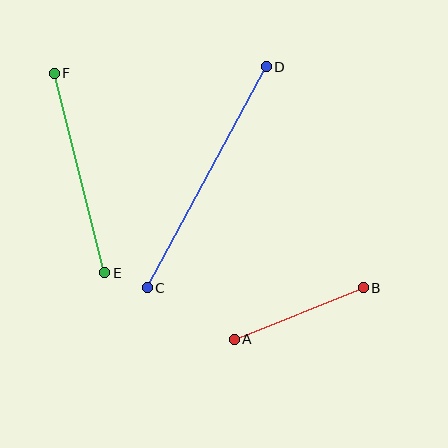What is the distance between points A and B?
The distance is approximately 139 pixels.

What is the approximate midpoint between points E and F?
The midpoint is at approximately (80, 173) pixels.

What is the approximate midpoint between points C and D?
The midpoint is at approximately (207, 177) pixels.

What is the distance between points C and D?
The distance is approximately 250 pixels.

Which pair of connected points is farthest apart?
Points C and D are farthest apart.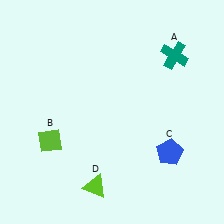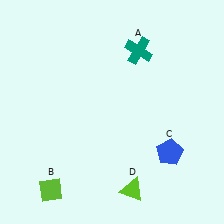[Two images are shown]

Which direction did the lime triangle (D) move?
The lime triangle (D) moved right.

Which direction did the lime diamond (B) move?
The lime diamond (B) moved down.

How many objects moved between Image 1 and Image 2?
3 objects moved between the two images.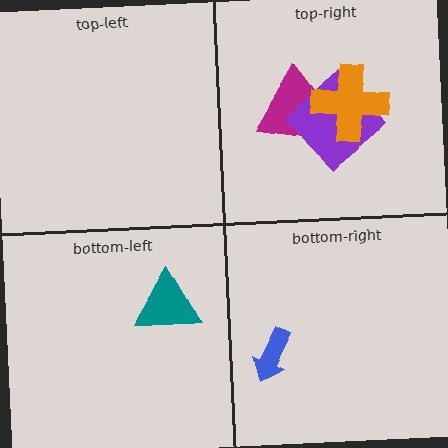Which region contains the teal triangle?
The bottom-left region.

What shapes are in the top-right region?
The magenta trapezoid, the purple diamond, the orange cross.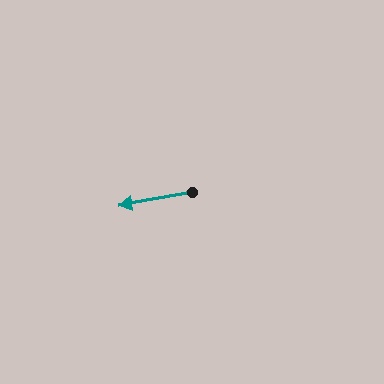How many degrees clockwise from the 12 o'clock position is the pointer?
Approximately 259 degrees.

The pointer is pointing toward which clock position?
Roughly 9 o'clock.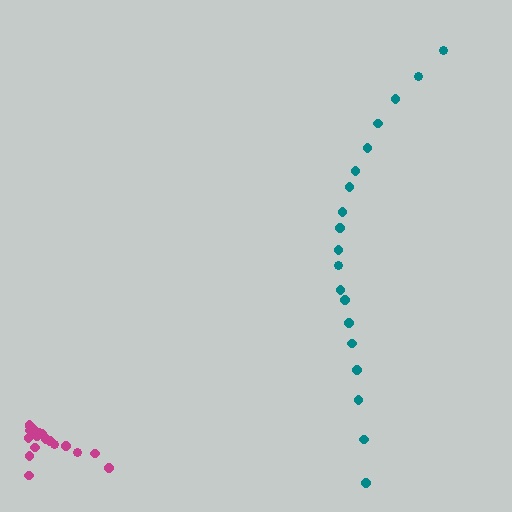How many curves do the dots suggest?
There are 2 distinct paths.